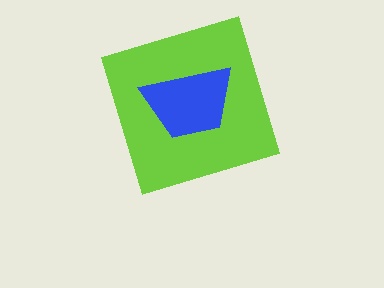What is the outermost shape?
The lime diamond.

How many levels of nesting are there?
2.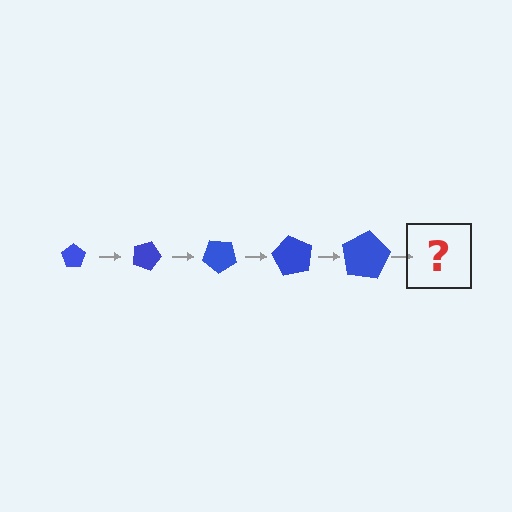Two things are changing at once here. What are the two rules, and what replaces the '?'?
The two rules are that the pentagon grows larger each step and it rotates 20 degrees each step. The '?' should be a pentagon, larger than the previous one and rotated 100 degrees from the start.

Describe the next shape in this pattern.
It should be a pentagon, larger than the previous one and rotated 100 degrees from the start.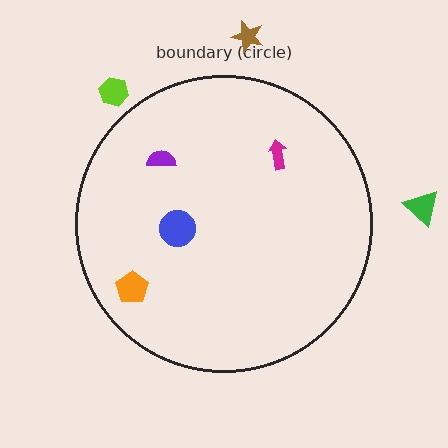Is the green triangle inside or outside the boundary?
Outside.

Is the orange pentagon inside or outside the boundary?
Inside.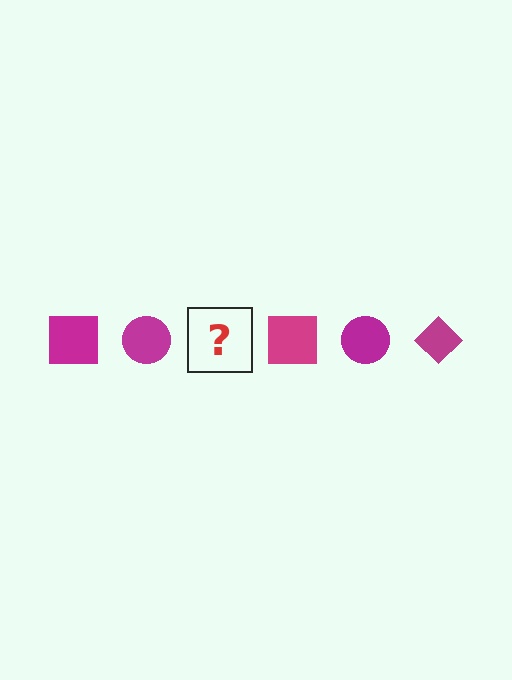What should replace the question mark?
The question mark should be replaced with a magenta diamond.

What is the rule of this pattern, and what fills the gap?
The rule is that the pattern cycles through square, circle, diamond shapes in magenta. The gap should be filled with a magenta diamond.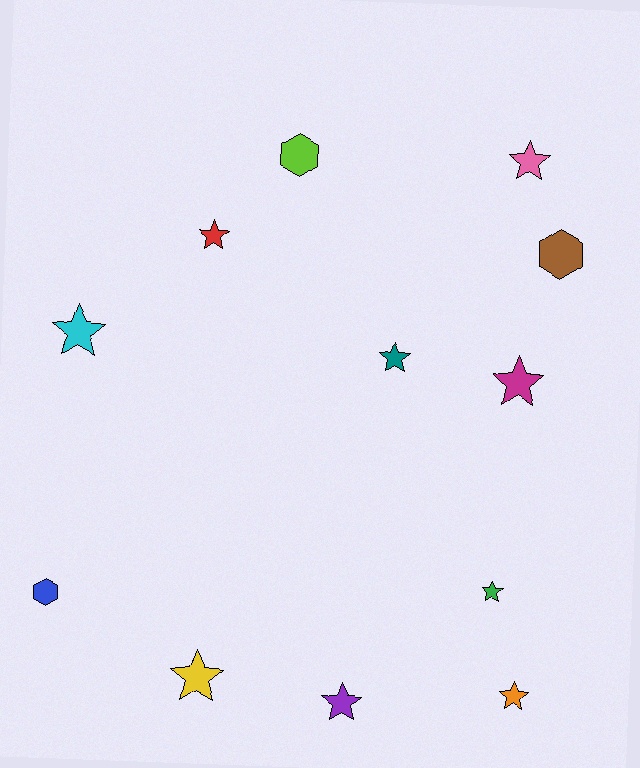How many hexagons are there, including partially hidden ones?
There are 3 hexagons.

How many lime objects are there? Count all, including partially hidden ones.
There is 1 lime object.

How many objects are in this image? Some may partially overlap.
There are 12 objects.